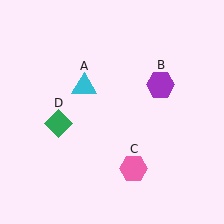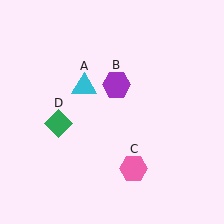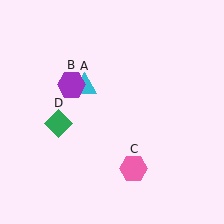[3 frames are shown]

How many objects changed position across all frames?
1 object changed position: purple hexagon (object B).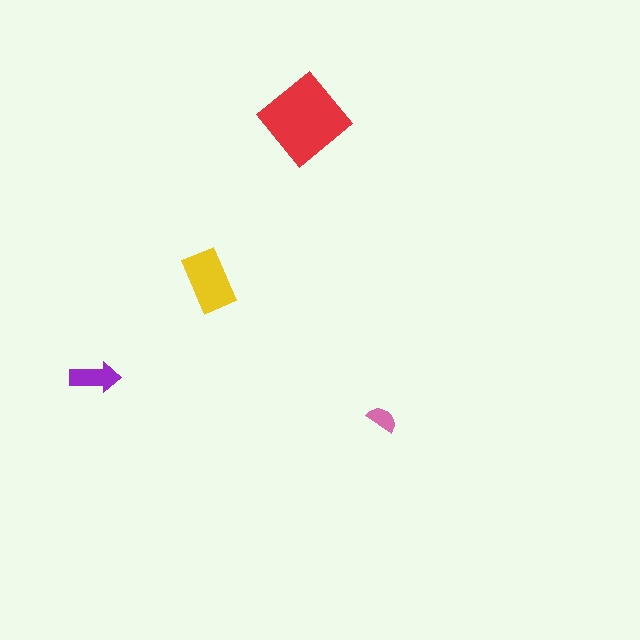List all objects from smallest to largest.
The pink semicircle, the purple arrow, the yellow rectangle, the red diamond.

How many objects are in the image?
There are 4 objects in the image.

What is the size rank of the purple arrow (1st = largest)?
3rd.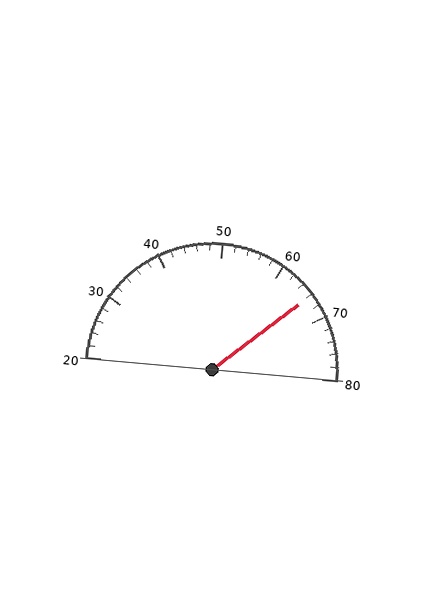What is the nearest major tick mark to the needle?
The nearest major tick mark is 70.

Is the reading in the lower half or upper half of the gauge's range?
The reading is in the upper half of the range (20 to 80).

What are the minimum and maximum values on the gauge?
The gauge ranges from 20 to 80.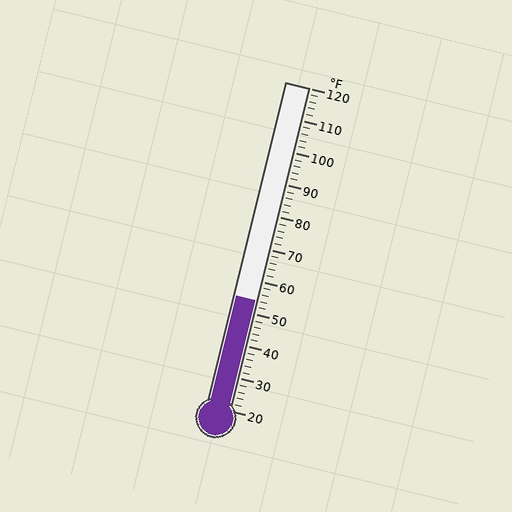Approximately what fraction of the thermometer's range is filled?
The thermometer is filled to approximately 35% of its range.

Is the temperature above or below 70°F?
The temperature is below 70°F.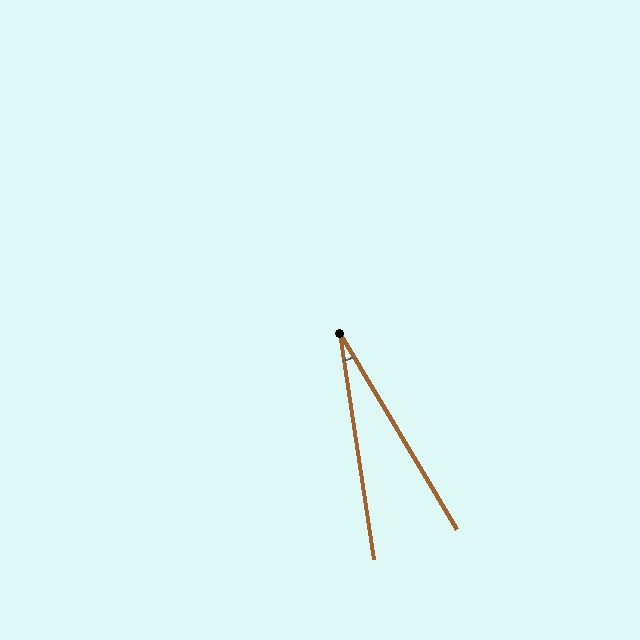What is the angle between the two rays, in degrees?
Approximately 22 degrees.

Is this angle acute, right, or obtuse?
It is acute.